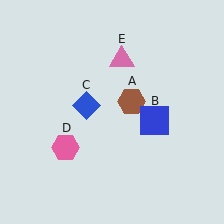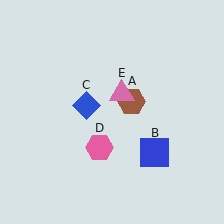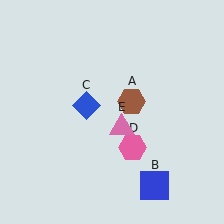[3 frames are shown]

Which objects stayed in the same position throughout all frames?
Brown hexagon (object A) and blue diamond (object C) remained stationary.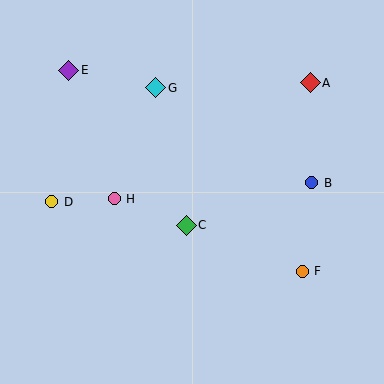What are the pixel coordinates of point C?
Point C is at (186, 225).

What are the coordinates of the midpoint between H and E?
The midpoint between H and E is at (91, 134).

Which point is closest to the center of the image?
Point C at (186, 225) is closest to the center.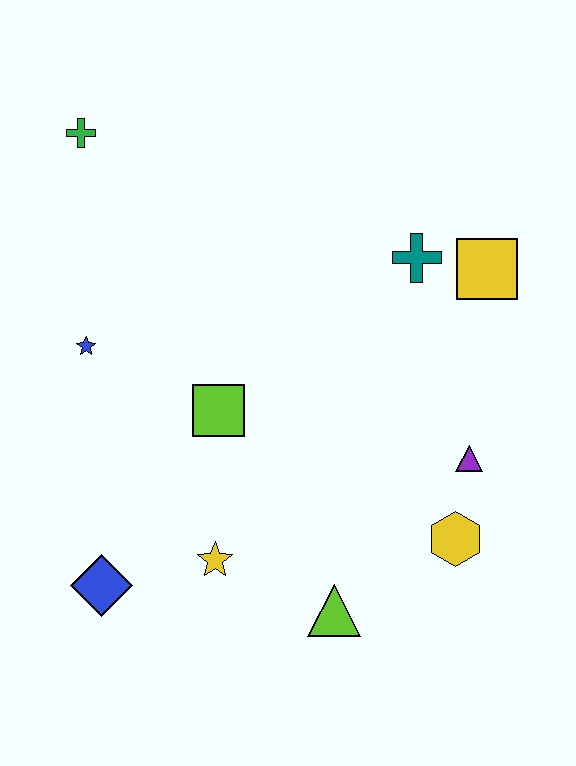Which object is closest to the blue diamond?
The yellow star is closest to the blue diamond.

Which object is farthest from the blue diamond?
The yellow square is farthest from the blue diamond.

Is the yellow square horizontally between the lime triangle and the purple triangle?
No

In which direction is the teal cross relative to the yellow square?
The teal cross is to the left of the yellow square.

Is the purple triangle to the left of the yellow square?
Yes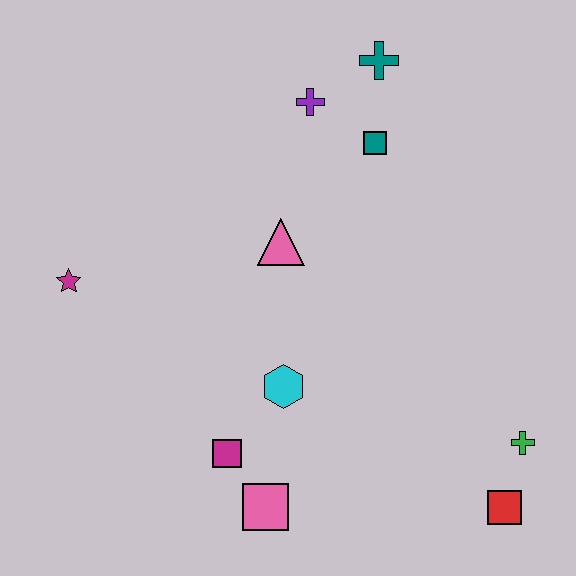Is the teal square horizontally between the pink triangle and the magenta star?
No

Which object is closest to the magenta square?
The pink square is closest to the magenta square.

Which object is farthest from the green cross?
The magenta star is farthest from the green cross.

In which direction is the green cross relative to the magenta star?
The green cross is to the right of the magenta star.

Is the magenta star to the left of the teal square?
Yes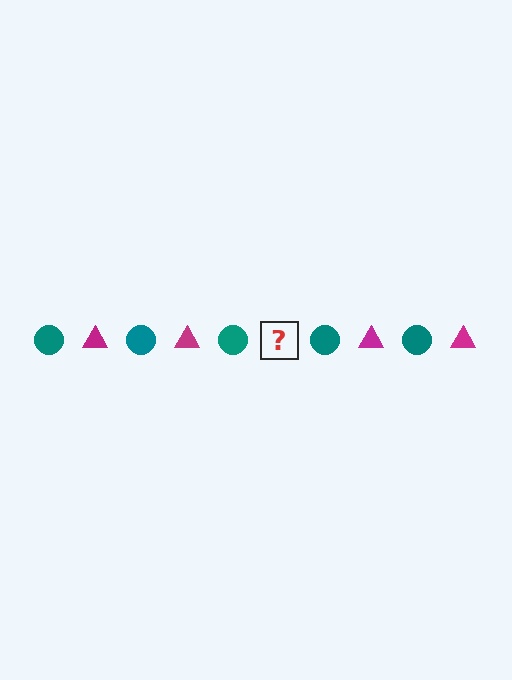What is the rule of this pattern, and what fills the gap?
The rule is that the pattern alternates between teal circle and magenta triangle. The gap should be filled with a magenta triangle.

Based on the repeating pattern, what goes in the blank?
The blank should be a magenta triangle.